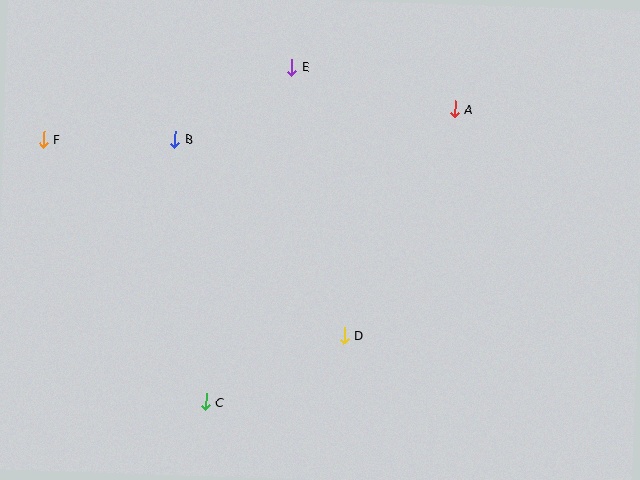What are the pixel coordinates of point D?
Point D is at (344, 336).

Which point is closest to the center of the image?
Point D at (344, 336) is closest to the center.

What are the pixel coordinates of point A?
Point A is at (455, 109).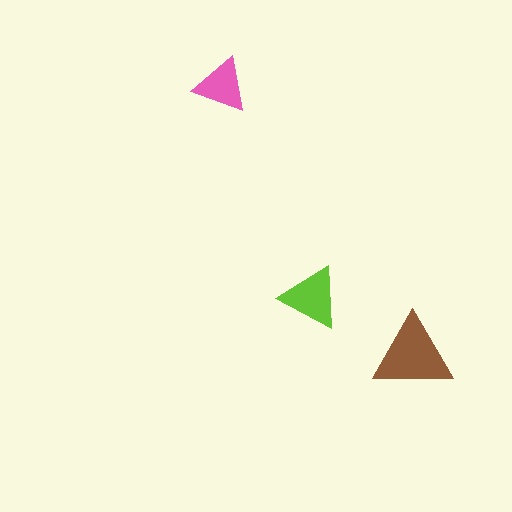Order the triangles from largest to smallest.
the brown one, the lime one, the pink one.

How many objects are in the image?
There are 3 objects in the image.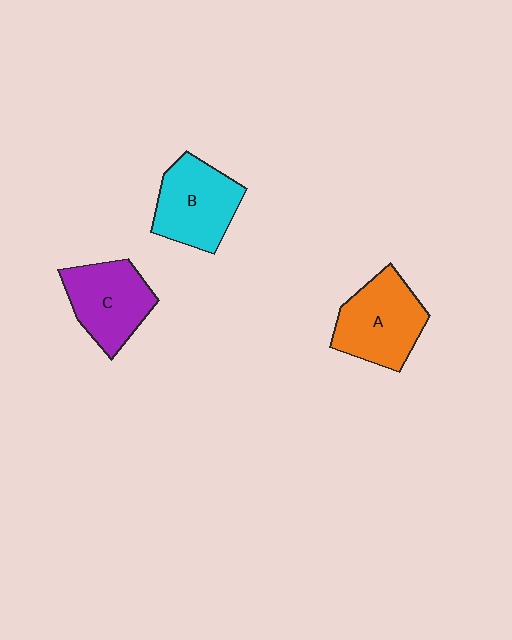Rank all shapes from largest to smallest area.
From largest to smallest: A (orange), B (cyan), C (purple).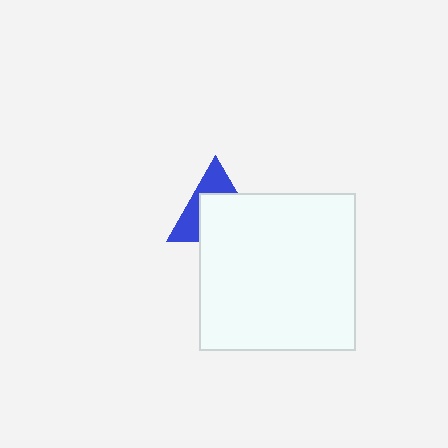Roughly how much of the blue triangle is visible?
A small part of it is visible (roughly 42%).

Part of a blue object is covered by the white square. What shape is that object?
It is a triangle.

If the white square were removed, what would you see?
You would see the complete blue triangle.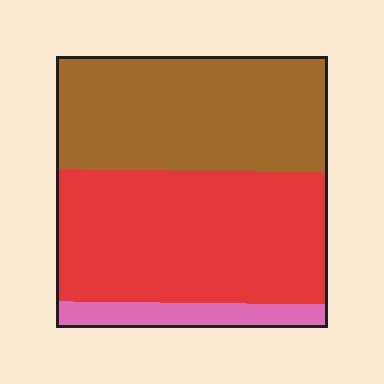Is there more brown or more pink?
Brown.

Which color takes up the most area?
Red, at roughly 50%.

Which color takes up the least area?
Pink, at roughly 10%.